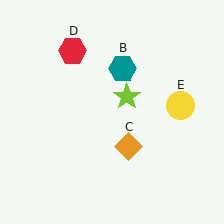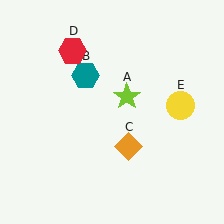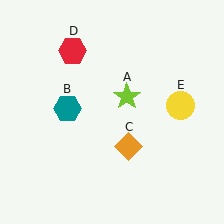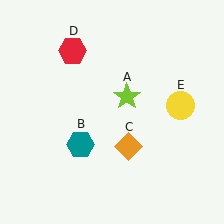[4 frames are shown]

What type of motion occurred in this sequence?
The teal hexagon (object B) rotated counterclockwise around the center of the scene.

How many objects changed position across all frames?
1 object changed position: teal hexagon (object B).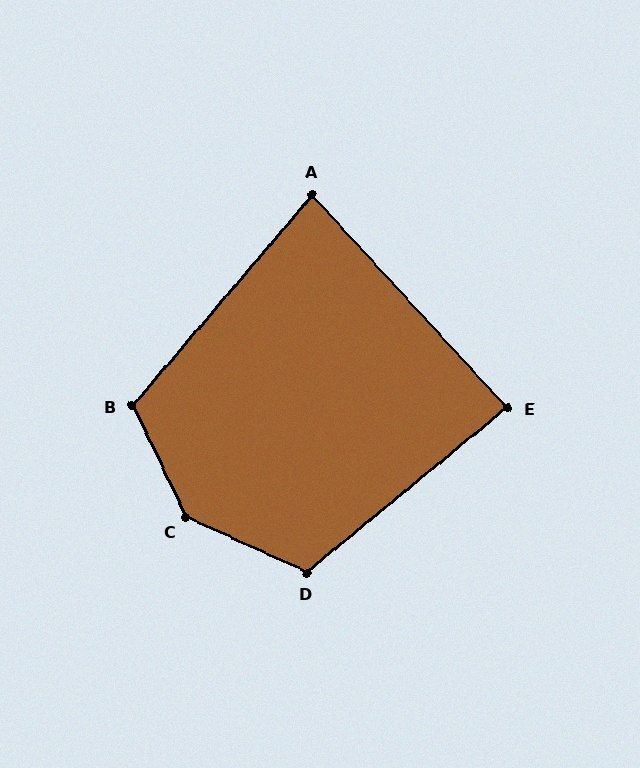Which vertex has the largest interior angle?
C, at approximately 140 degrees.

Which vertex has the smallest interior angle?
A, at approximately 83 degrees.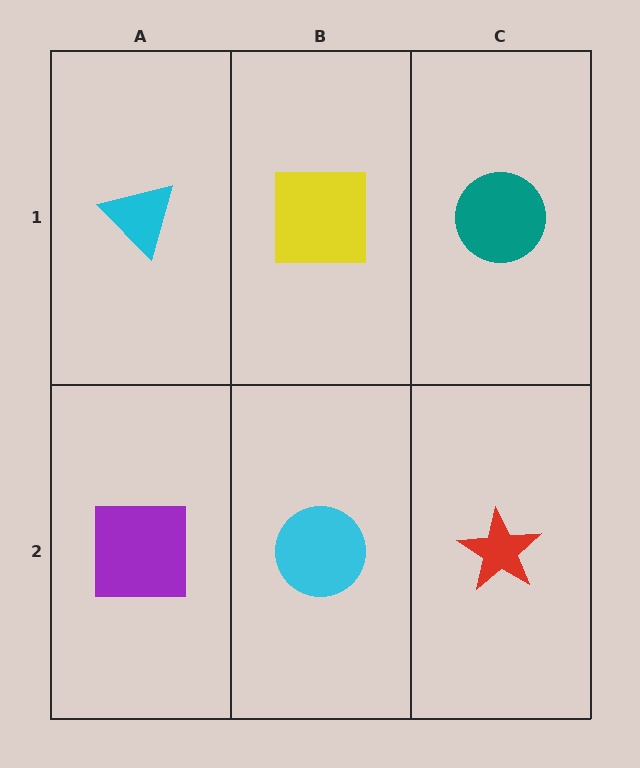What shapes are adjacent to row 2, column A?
A cyan triangle (row 1, column A), a cyan circle (row 2, column B).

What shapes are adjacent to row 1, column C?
A red star (row 2, column C), a yellow square (row 1, column B).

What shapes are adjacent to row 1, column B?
A cyan circle (row 2, column B), a cyan triangle (row 1, column A), a teal circle (row 1, column C).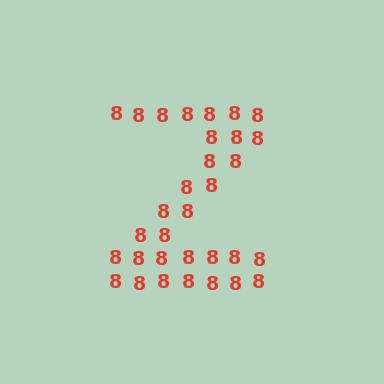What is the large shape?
The large shape is the letter Z.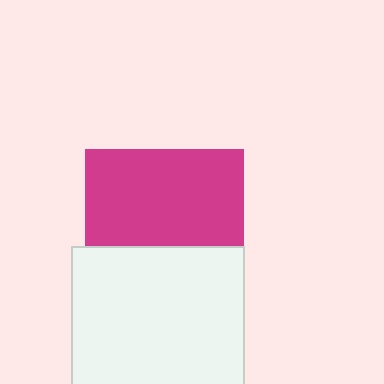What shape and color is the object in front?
The object in front is a white square.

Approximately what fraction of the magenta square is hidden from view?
Roughly 39% of the magenta square is hidden behind the white square.